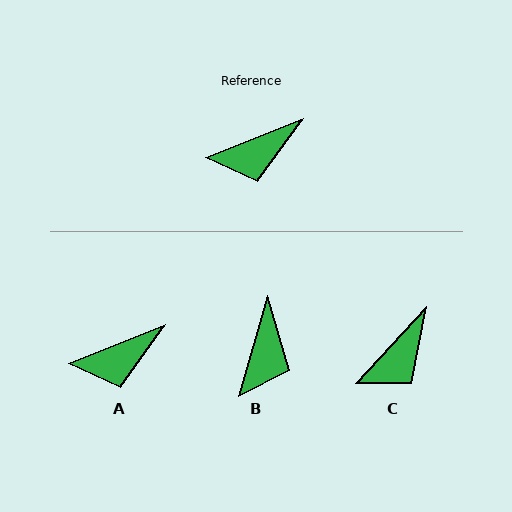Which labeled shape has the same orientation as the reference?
A.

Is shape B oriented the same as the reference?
No, it is off by about 52 degrees.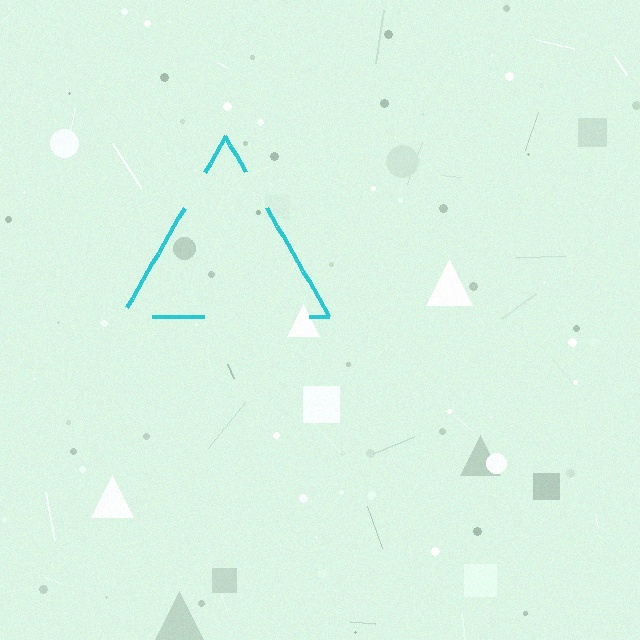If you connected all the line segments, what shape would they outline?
They would outline a triangle.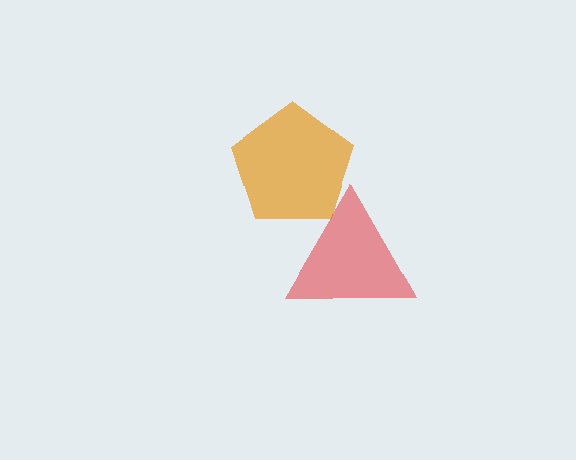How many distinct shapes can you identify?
There are 2 distinct shapes: an orange pentagon, a red triangle.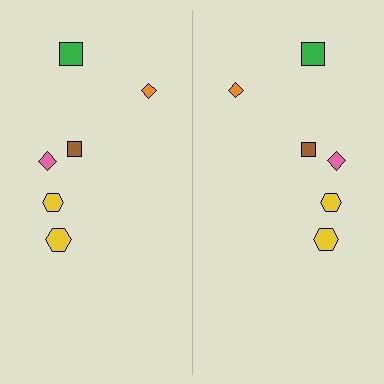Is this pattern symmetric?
Yes, this pattern has bilateral (reflection) symmetry.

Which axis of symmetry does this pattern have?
The pattern has a vertical axis of symmetry running through the center of the image.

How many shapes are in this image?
There are 12 shapes in this image.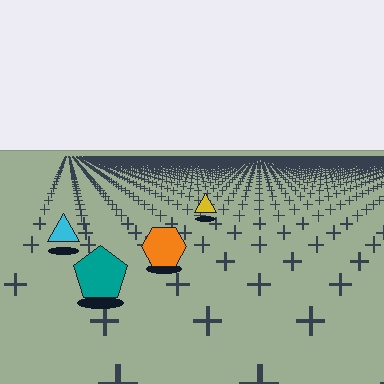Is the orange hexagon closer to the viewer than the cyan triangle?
Yes. The orange hexagon is closer — you can tell from the texture gradient: the ground texture is coarser near it.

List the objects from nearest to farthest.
From nearest to farthest: the teal pentagon, the orange hexagon, the cyan triangle, the yellow triangle.